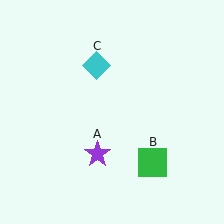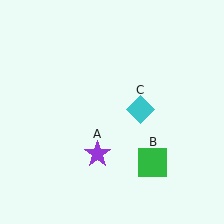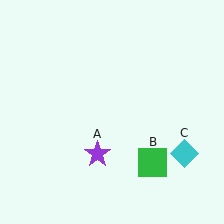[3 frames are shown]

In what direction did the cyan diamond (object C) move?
The cyan diamond (object C) moved down and to the right.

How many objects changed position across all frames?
1 object changed position: cyan diamond (object C).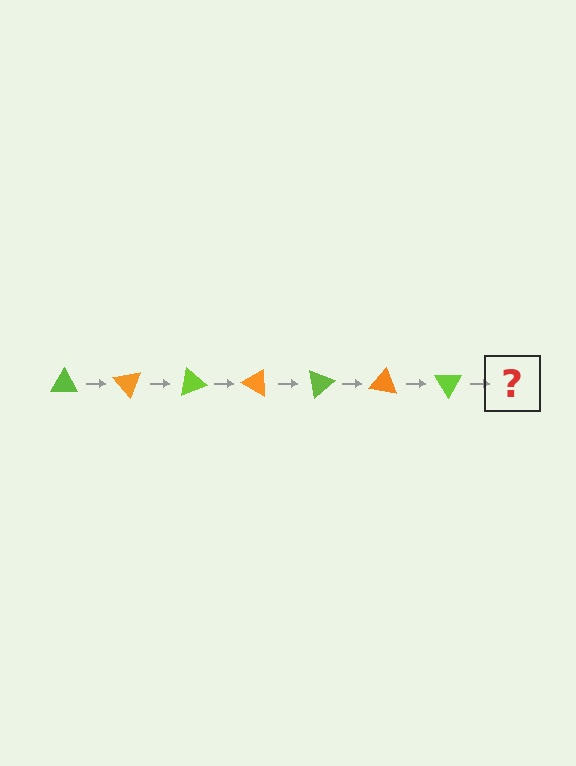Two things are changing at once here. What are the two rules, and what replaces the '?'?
The two rules are that it rotates 50 degrees each step and the color cycles through lime and orange. The '?' should be an orange triangle, rotated 350 degrees from the start.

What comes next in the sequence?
The next element should be an orange triangle, rotated 350 degrees from the start.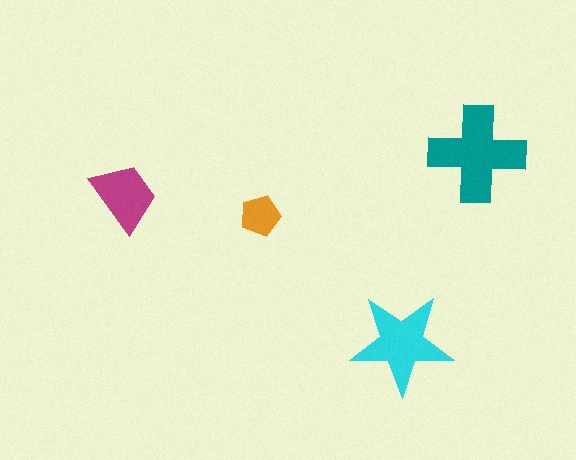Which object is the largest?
The teal cross.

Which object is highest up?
The teal cross is topmost.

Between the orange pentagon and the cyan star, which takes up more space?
The cyan star.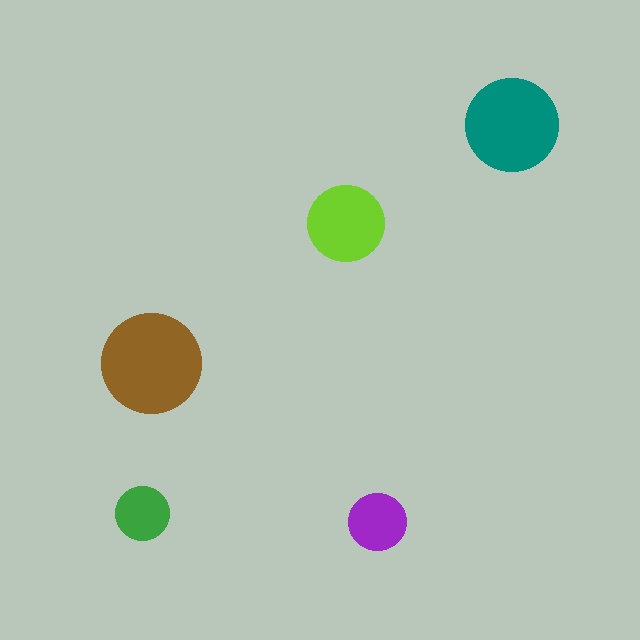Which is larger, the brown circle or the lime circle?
The brown one.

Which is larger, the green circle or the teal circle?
The teal one.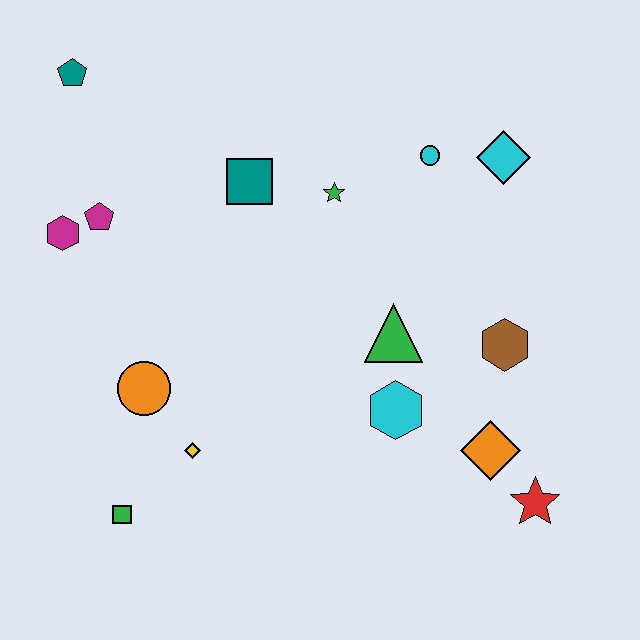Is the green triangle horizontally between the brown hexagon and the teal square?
Yes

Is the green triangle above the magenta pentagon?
No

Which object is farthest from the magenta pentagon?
The red star is farthest from the magenta pentagon.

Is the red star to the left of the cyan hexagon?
No